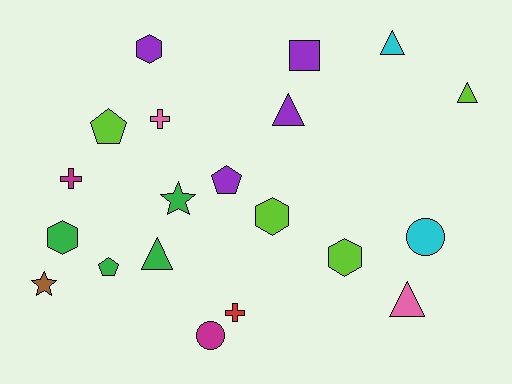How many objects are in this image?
There are 20 objects.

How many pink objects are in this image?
There are 2 pink objects.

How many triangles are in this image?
There are 5 triangles.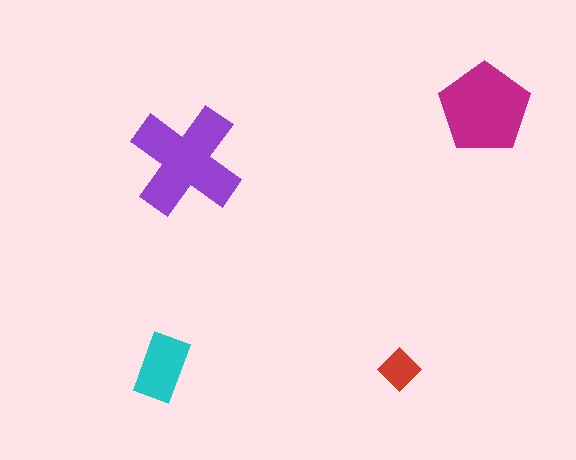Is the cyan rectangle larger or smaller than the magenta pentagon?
Smaller.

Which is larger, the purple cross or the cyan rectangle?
The purple cross.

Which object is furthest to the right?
The magenta pentagon is rightmost.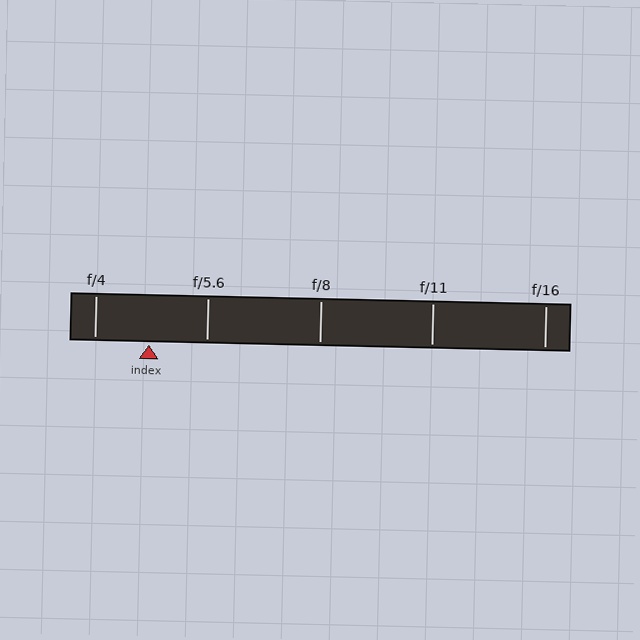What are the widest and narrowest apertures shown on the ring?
The widest aperture shown is f/4 and the narrowest is f/16.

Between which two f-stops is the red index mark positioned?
The index mark is between f/4 and f/5.6.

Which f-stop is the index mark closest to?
The index mark is closest to f/4.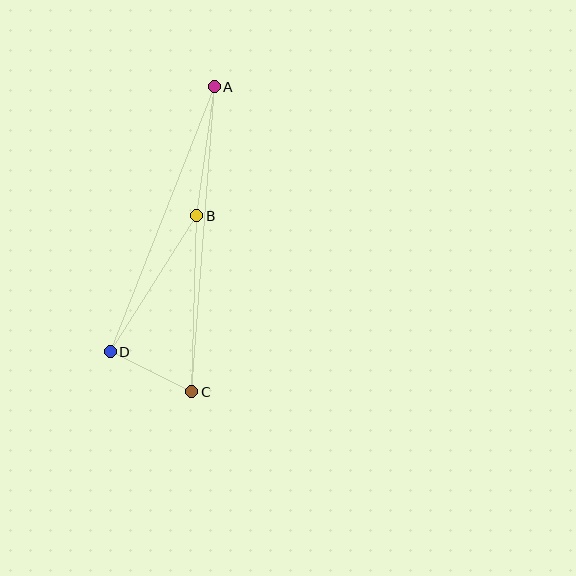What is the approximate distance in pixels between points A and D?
The distance between A and D is approximately 285 pixels.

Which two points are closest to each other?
Points C and D are closest to each other.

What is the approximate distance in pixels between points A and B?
The distance between A and B is approximately 130 pixels.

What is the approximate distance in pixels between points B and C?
The distance between B and C is approximately 176 pixels.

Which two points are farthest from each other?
Points A and C are farthest from each other.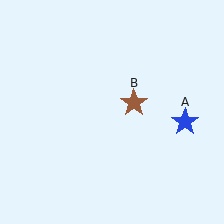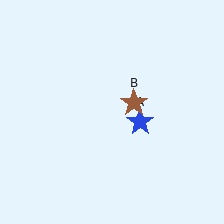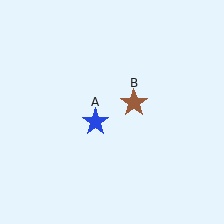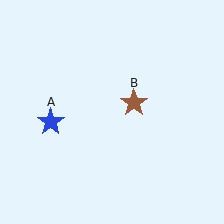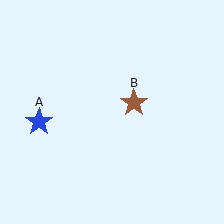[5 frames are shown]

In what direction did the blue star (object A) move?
The blue star (object A) moved left.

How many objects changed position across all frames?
1 object changed position: blue star (object A).